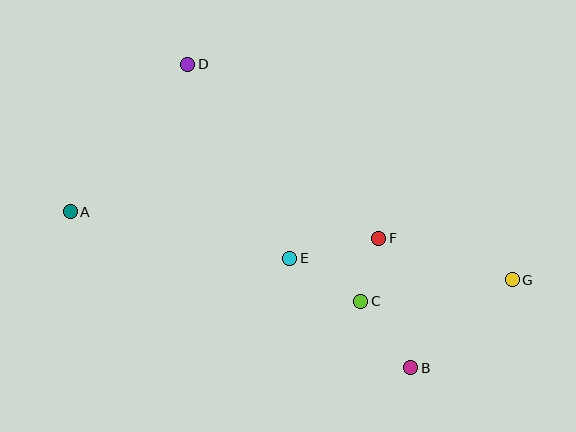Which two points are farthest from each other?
Points A and G are farthest from each other.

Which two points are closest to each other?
Points C and F are closest to each other.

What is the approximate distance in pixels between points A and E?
The distance between A and E is approximately 224 pixels.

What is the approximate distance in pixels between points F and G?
The distance between F and G is approximately 140 pixels.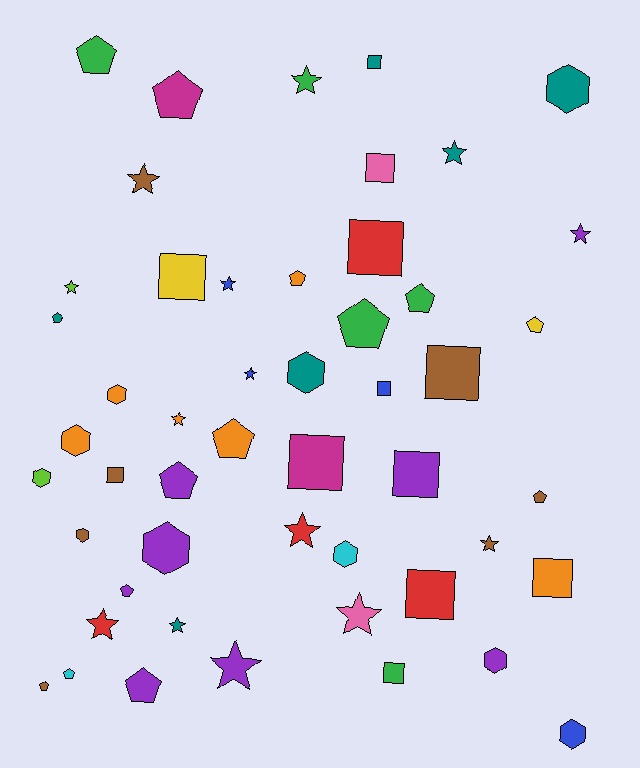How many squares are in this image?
There are 12 squares.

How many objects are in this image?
There are 50 objects.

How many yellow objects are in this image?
There are 2 yellow objects.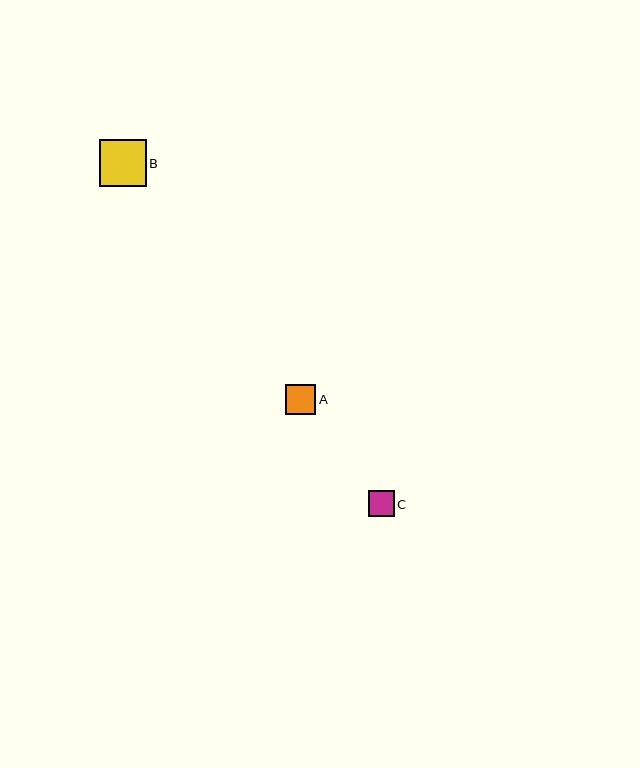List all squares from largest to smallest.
From largest to smallest: B, A, C.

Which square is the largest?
Square B is the largest with a size of approximately 47 pixels.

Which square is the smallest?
Square C is the smallest with a size of approximately 26 pixels.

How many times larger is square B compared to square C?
Square B is approximately 1.8 times the size of square C.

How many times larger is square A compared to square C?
Square A is approximately 1.2 times the size of square C.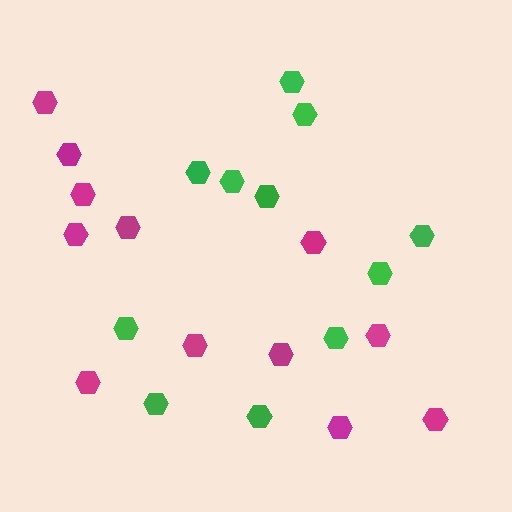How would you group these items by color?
There are 2 groups: one group of magenta hexagons (12) and one group of green hexagons (11).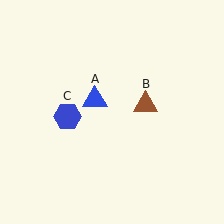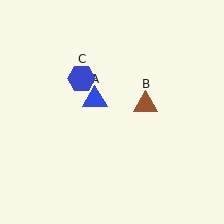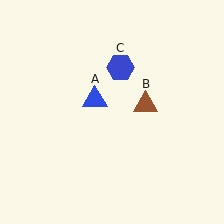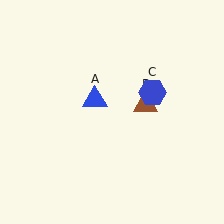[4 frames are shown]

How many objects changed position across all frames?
1 object changed position: blue hexagon (object C).